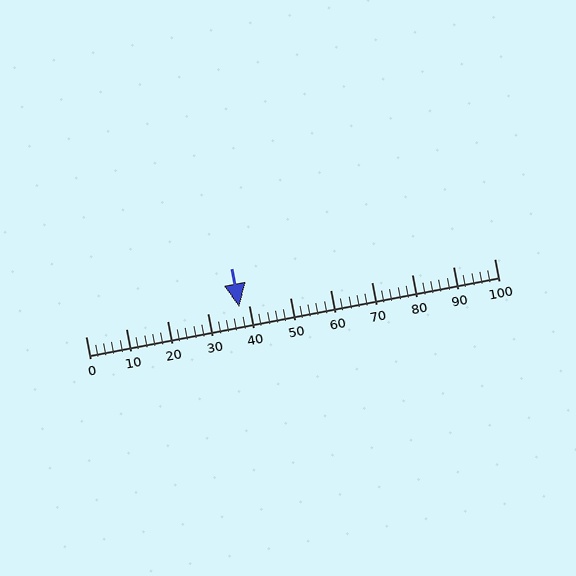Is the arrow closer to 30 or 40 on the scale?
The arrow is closer to 40.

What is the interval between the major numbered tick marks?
The major tick marks are spaced 10 units apart.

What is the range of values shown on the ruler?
The ruler shows values from 0 to 100.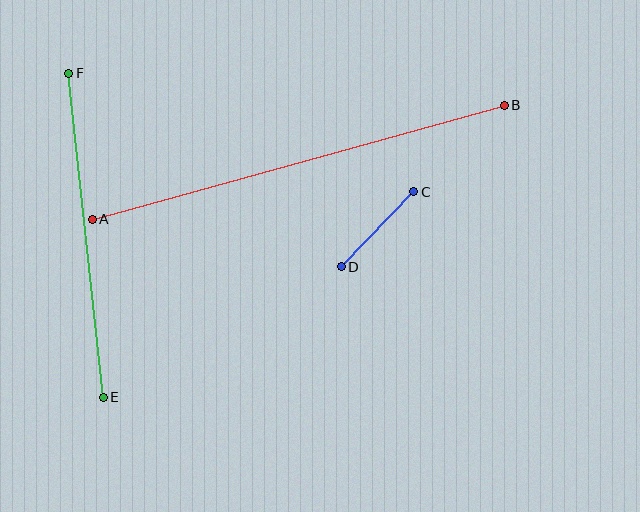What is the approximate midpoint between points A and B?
The midpoint is at approximately (298, 162) pixels.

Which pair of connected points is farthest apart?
Points A and B are farthest apart.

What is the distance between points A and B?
The distance is approximately 428 pixels.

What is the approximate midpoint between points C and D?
The midpoint is at approximately (378, 229) pixels.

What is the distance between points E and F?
The distance is approximately 326 pixels.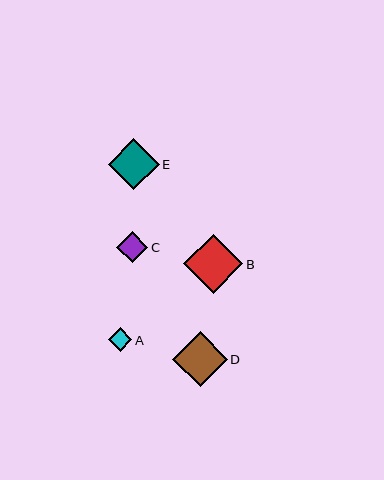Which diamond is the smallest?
Diamond A is the smallest with a size of approximately 23 pixels.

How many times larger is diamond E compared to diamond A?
Diamond E is approximately 2.2 times the size of diamond A.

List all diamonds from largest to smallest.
From largest to smallest: B, D, E, C, A.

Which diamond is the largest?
Diamond B is the largest with a size of approximately 59 pixels.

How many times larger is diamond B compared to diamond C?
Diamond B is approximately 1.9 times the size of diamond C.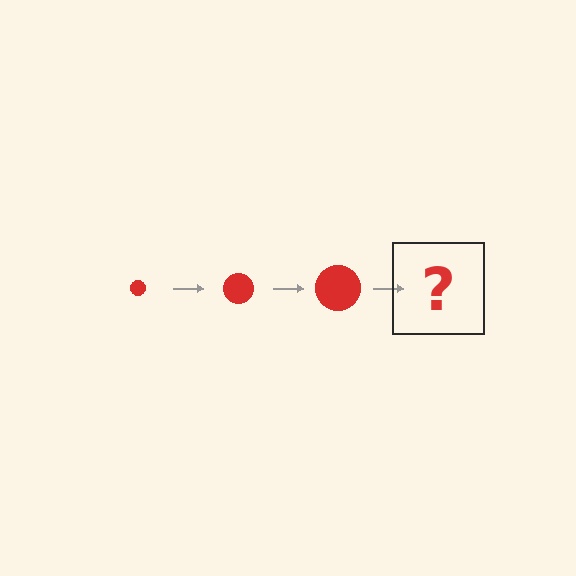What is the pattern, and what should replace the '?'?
The pattern is that the circle gets progressively larger each step. The '?' should be a red circle, larger than the previous one.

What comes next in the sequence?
The next element should be a red circle, larger than the previous one.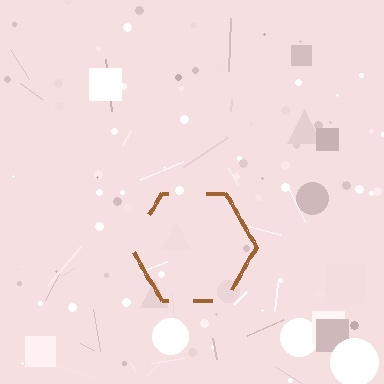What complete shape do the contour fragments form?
The contour fragments form a hexagon.